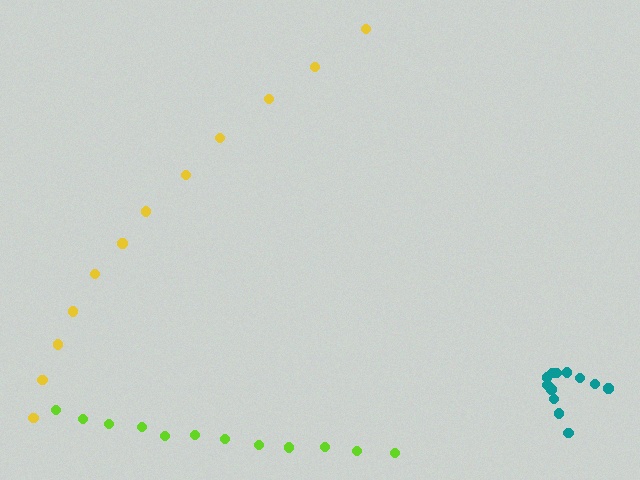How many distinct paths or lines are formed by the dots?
There are 3 distinct paths.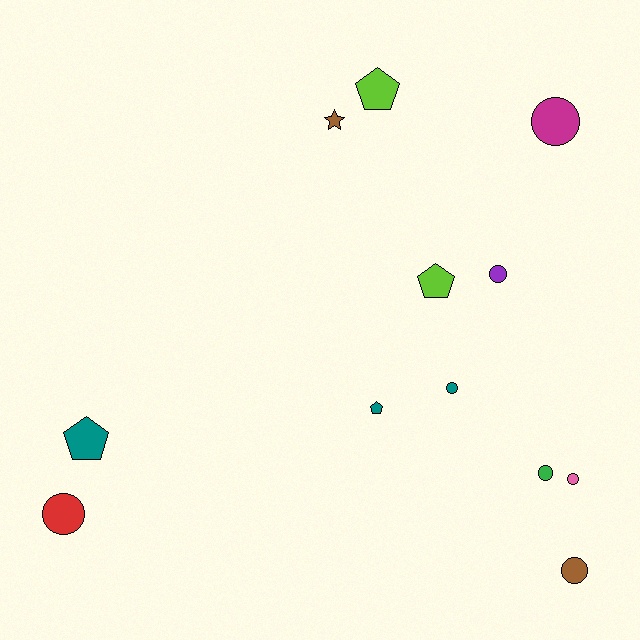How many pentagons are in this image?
There are 4 pentagons.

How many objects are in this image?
There are 12 objects.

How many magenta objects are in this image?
There is 1 magenta object.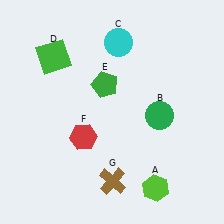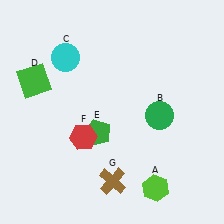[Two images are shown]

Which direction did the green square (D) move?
The green square (D) moved down.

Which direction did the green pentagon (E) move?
The green pentagon (E) moved down.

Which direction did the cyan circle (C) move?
The cyan circle (C) moved left.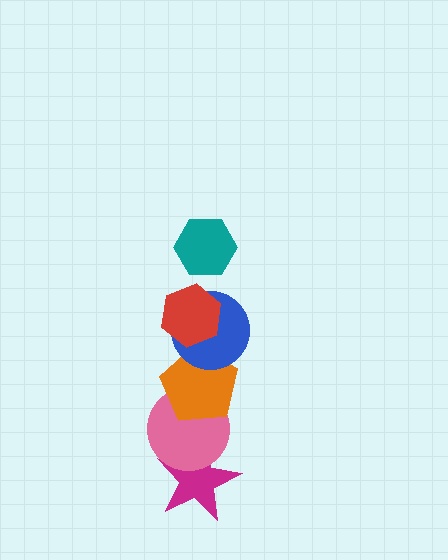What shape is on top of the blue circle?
The red hexagon is on top of the blue circle.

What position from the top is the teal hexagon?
The teal hexagon is 1st from the top.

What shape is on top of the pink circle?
The orange pentagon is on top of the pink circle.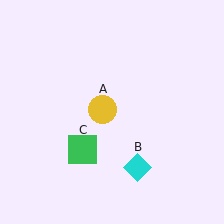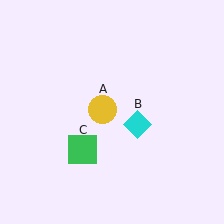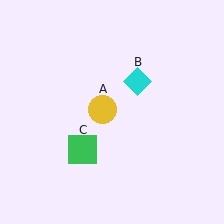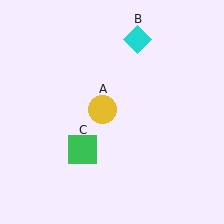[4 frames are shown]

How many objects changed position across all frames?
1 object changed position: cyan diamond (object B).